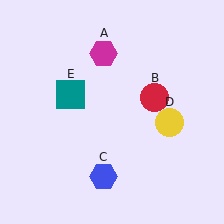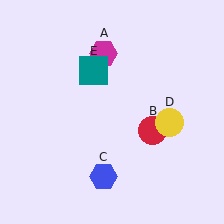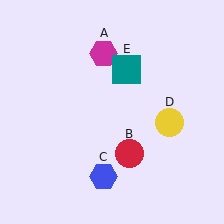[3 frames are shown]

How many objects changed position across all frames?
2 objects changed position: red circle (object B), teal square (object E).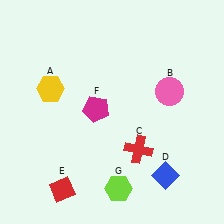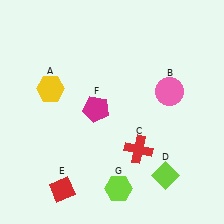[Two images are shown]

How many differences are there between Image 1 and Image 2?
There is 1 difference between the two images.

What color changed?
The diamond (D) changed from blue in Image 1 to lime in Image 2.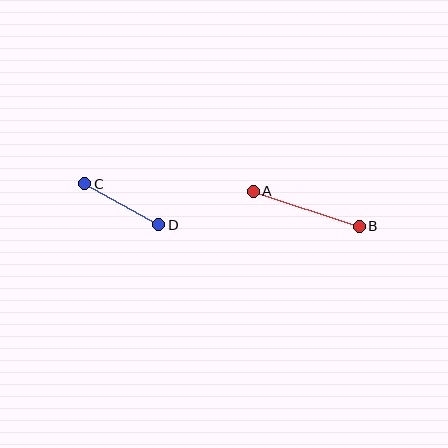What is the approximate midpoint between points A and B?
The midpoint is at approximately (306, 209) pixels.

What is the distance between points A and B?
The distance is approximately 112 pixels.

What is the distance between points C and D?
The distance is approximately 85 pixels.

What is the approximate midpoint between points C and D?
The midpoint is at approximately (122, 204) pixels.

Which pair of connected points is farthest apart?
Points A and B are farthest apart.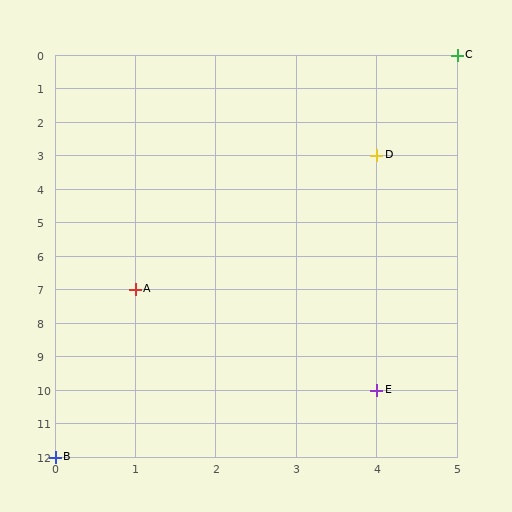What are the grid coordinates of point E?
Point E is at grid coordinates (4, 10).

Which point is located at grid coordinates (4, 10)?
Point E is at (4, 10).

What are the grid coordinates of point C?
Point C is at grid coordinates (5, 0).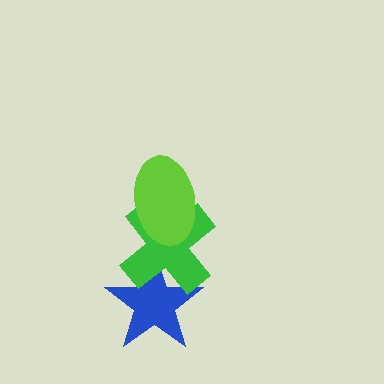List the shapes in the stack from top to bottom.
From top to bottom: the lime ellipse, the green cross, the blue star.